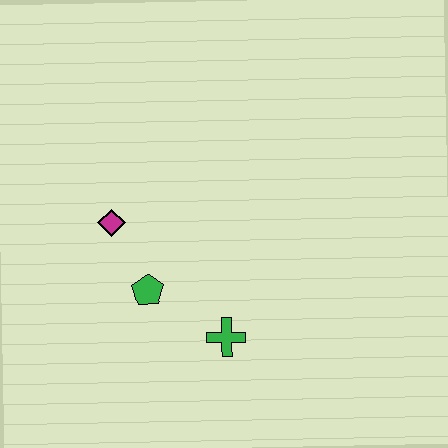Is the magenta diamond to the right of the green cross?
No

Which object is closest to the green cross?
The green pentagon is closest to the green cross.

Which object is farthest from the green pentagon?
The green cross is farthest from the green pentagon.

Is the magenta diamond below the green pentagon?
No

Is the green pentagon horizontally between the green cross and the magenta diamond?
Yes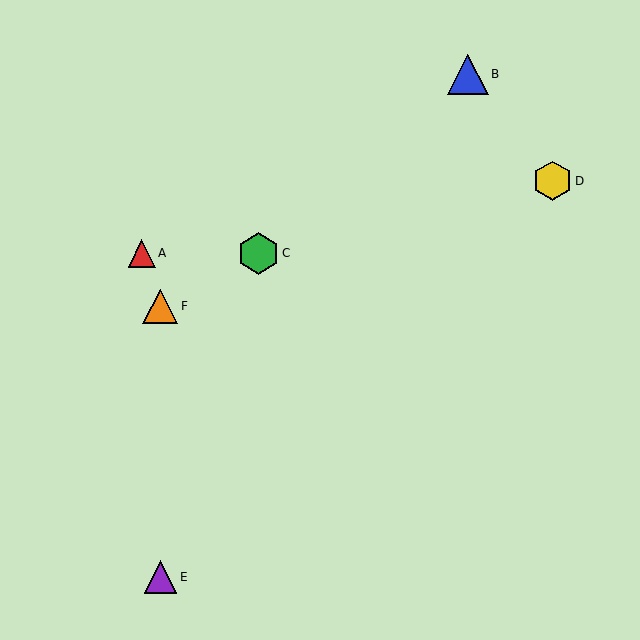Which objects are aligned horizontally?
Objects A, C are aligned horizontally.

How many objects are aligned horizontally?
2 objects (A, C) are aligned horizontally.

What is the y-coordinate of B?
Object B is at y≈74.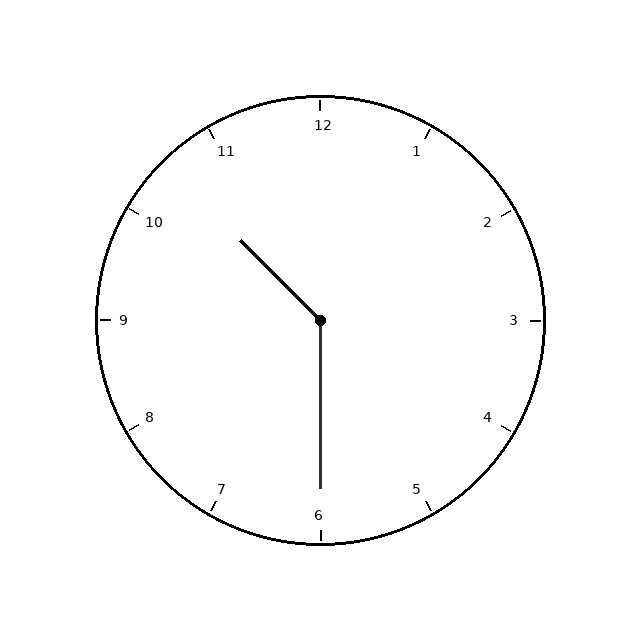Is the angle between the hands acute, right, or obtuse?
It is obtuse.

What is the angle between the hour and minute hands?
Approximately 135 degrees.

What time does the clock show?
10:30.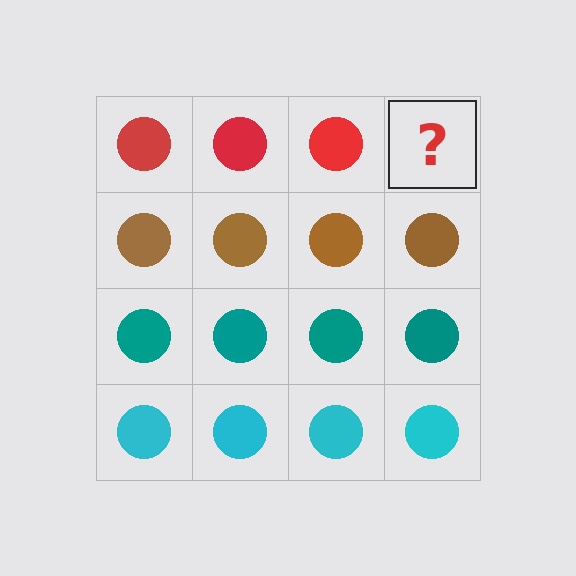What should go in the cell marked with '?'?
The missing cell should contain a red circle.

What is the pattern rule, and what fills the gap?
The rule is that each row has a consistent color. The gap should be filled with a red circle.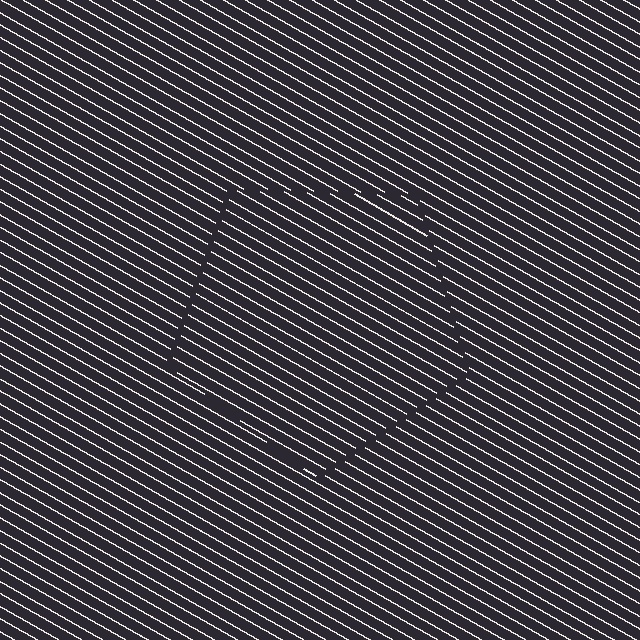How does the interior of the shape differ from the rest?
The interior of the shape contains the same grating, shifted by half a period — the contour is defined by the phase discontinuity where line-ends from the inner and outer gratings abut.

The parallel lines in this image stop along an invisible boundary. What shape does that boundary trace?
An illusory pentagon. The interior of the shape contains the same grating, shifted by half a period — the contour is defined by the phase discontinuity where line-ends from the inner and outer gratings abut.